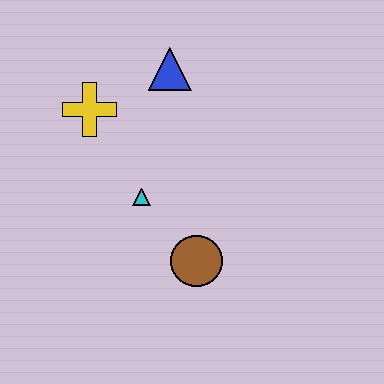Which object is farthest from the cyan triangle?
The blue triangle is farthest from the cyan triangle.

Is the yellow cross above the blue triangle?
No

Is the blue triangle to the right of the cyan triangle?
Yes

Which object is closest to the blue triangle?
The yellow cross is closest to the blue triangle.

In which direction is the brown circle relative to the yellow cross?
The brown circle is below the yellow cross.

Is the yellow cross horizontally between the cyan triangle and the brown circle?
No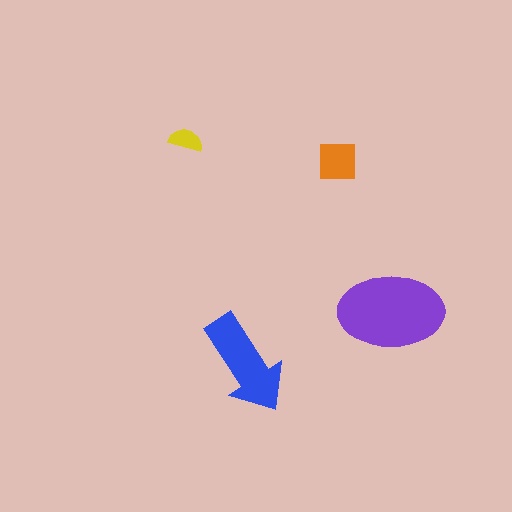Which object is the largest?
The purple ellipse.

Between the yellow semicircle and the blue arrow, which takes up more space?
The blue arrow.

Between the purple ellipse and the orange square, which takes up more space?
The purple ellipse.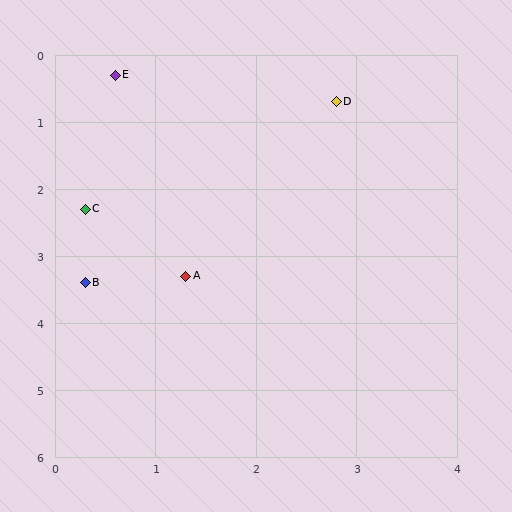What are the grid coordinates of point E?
Point E is at approximately (0.6, 0.3).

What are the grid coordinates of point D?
Point D is at approximately (2.8, 0.7).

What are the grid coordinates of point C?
Point C is at approximately (0.3, 2.3).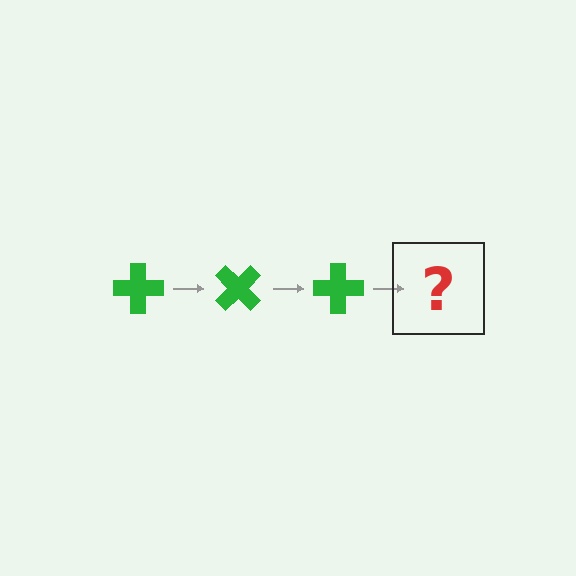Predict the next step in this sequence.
The next step is a green cross rotated 135 degrees.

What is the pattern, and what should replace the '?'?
The pattern is that the cross rotates 45 degrees each step. The '?' should be a green cross rotated 135 degrees.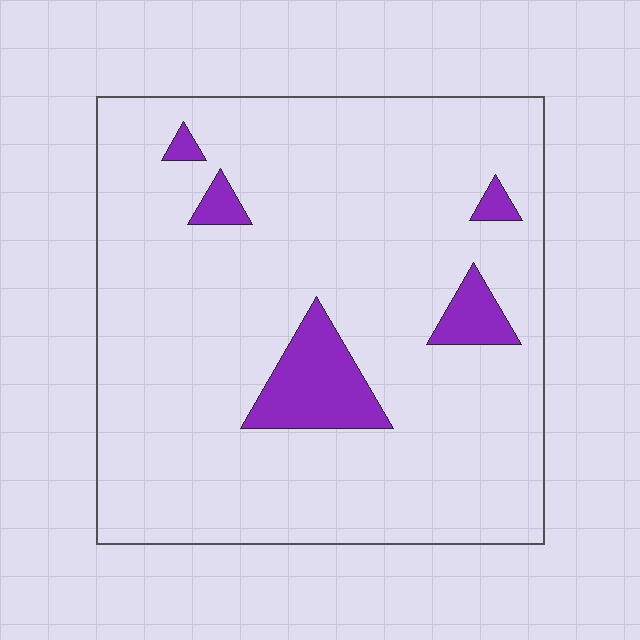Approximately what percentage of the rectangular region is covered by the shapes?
Approximately 10%.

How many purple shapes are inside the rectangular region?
5.